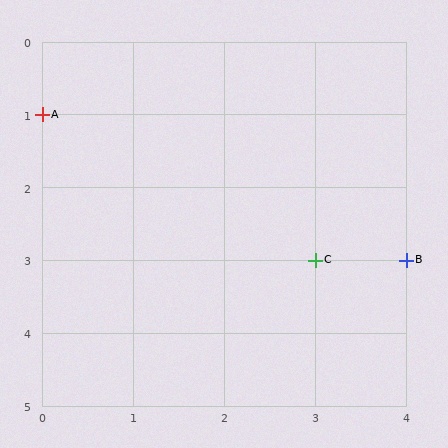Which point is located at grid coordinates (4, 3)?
Point B is at (4, 3).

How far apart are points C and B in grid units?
Points C and B are 1 column apart.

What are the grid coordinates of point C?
Point C is at grid coordinates (3, 3).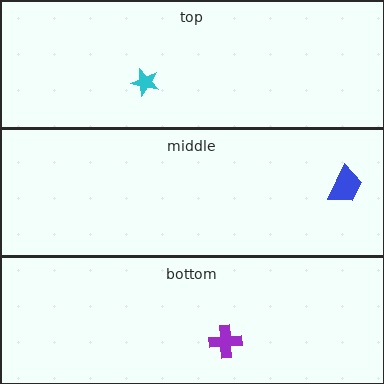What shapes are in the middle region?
The blue trapezoid.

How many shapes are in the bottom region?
1.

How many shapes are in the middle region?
1.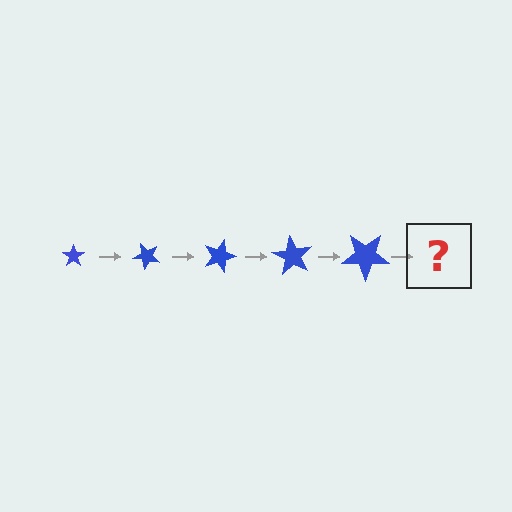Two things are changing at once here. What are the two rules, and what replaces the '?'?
The two rules are that the star grows larger each step and it rotates 45 degrees each step. The '?' should be a star, larger than the previous one and rotated 225 degrees from the start.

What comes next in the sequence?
The next element should be a star, larger than the previous one and rotated 225 degrees from the start.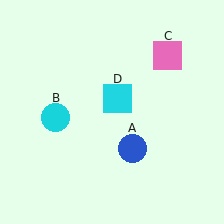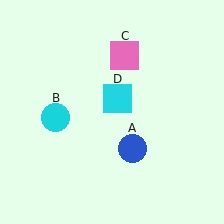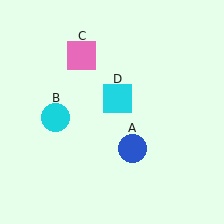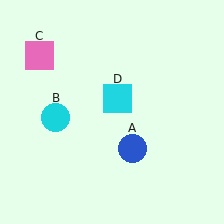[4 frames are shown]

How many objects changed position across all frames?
1 object changed position: pink square (object C).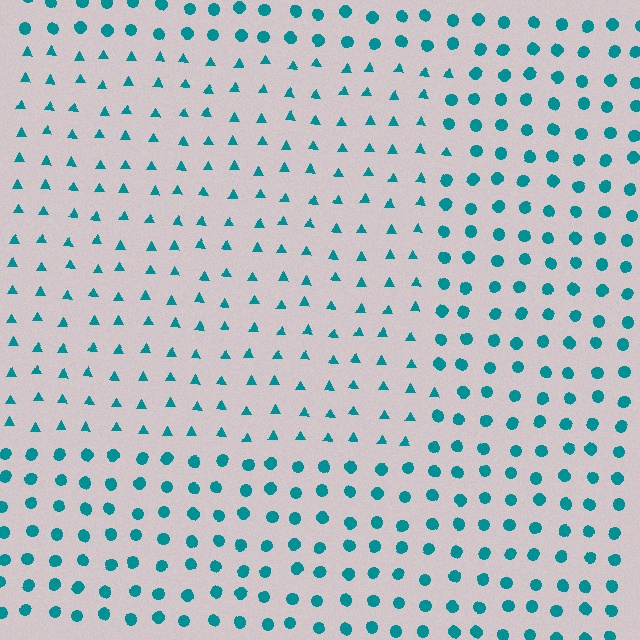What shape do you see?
I see a rectangle.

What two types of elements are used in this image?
The image uses triangles inside the rectangle region and circles outside it.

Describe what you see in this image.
The image is filled with small teal elements arranged in a uniform grid. A rectangle-shaped region contains triangles, while the surrounding area contains circles. The boundary is defined purely by the change in element shape.